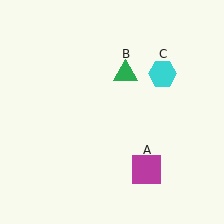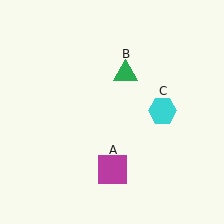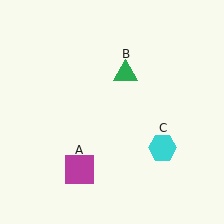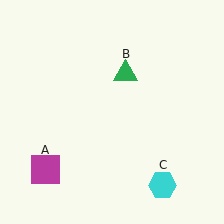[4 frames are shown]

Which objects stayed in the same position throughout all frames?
Green triangle (object B) remained stationary.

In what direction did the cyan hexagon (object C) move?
The cyan hexagon (object C) moved down.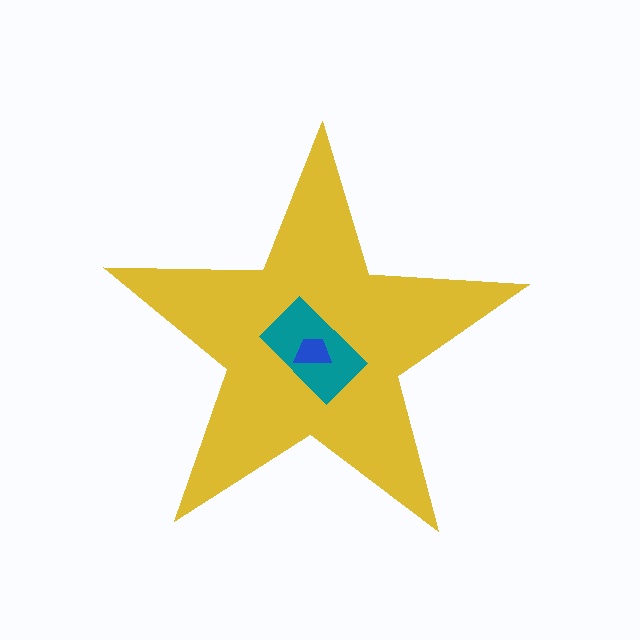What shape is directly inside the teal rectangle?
The blue trapezoid.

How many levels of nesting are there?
3.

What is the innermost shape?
The blue trapezoid.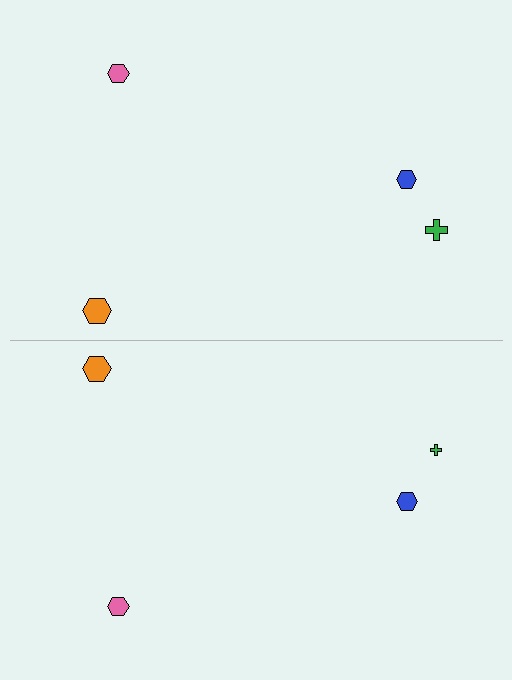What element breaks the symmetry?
The green cross on the bottom side has a different size than its mirror counterpart.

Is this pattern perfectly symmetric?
No, the pattern is not perfectly symmetric. The green cross on the bottom side has a different size than its mirror counterpart.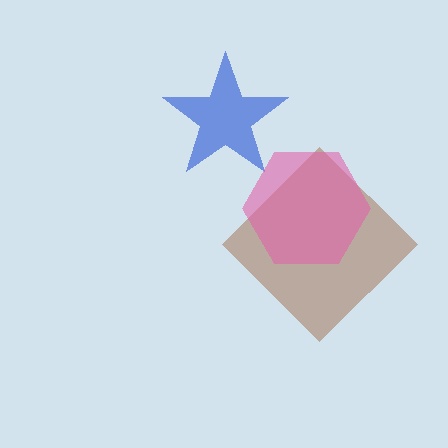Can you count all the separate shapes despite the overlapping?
Yes, there are 3 separate shapes.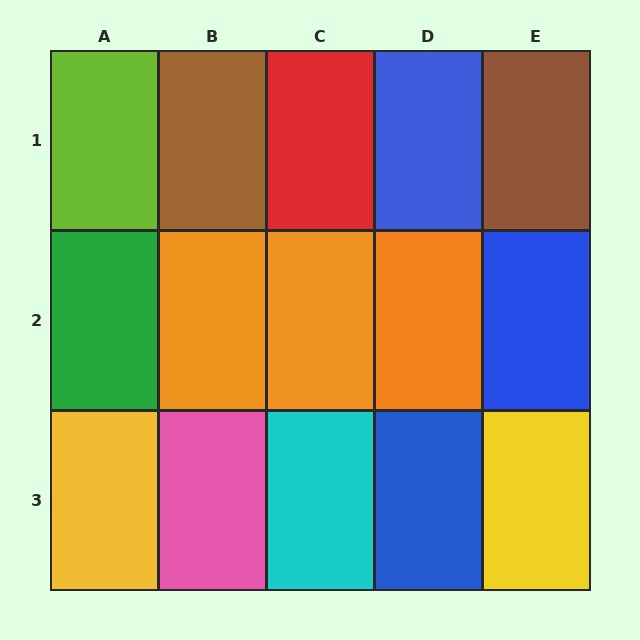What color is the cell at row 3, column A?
Yellow.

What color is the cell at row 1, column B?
Brown.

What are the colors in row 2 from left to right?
Green, orange, orange, orange, blue.